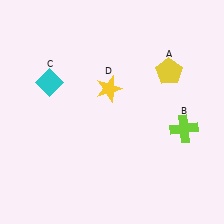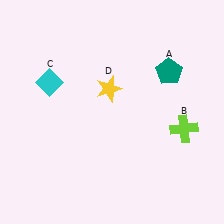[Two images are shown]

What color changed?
The pentagon (A) changed from yellow in Image 1 to teal in Image 2.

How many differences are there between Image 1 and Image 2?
There is 1 difference between the two images.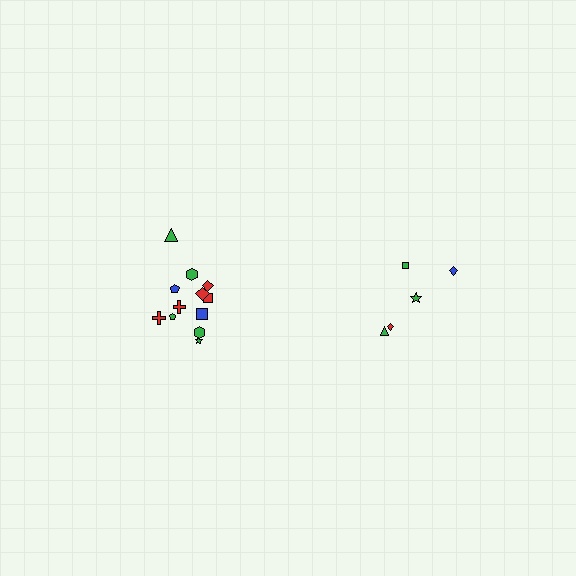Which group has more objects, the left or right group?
The left group.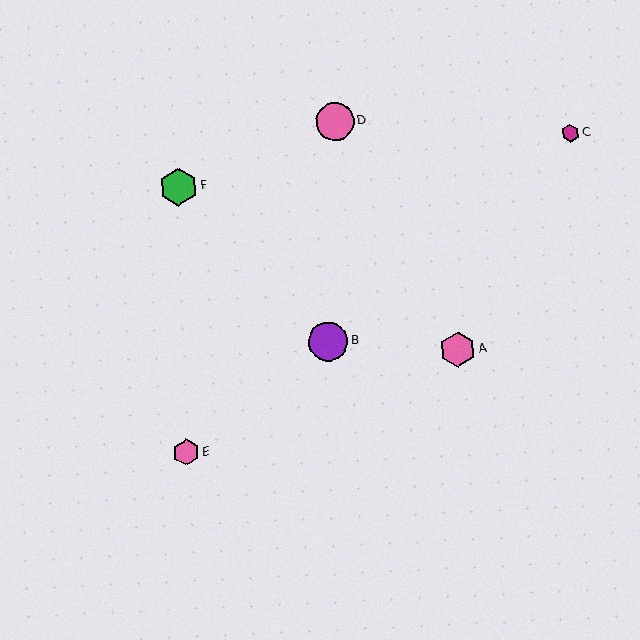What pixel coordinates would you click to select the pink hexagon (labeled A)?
Click at (458, 350) to select the pink hexagon A.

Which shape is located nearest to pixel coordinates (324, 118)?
The pink circle (labeled D) at (335, 121) is nearest to that location.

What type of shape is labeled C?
Shape C is a magenta hexagon.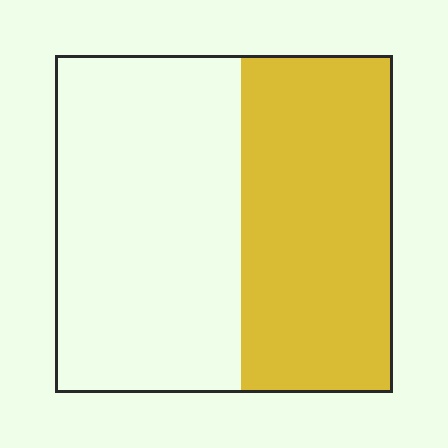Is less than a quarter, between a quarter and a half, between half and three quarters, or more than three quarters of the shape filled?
Between a quarter and a half.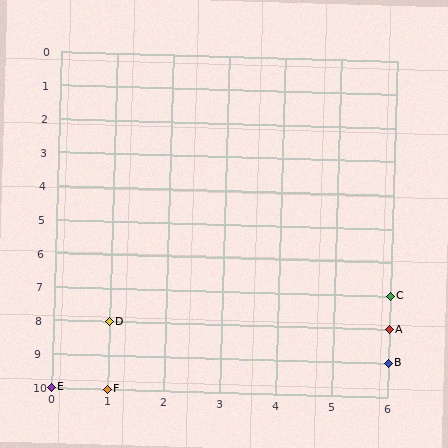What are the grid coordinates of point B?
Point B is at grid coordinates (6, 9).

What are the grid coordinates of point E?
Point E is at grid coordinates (0, 10).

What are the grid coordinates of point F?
Point F is at grid coordinates (1, 10).